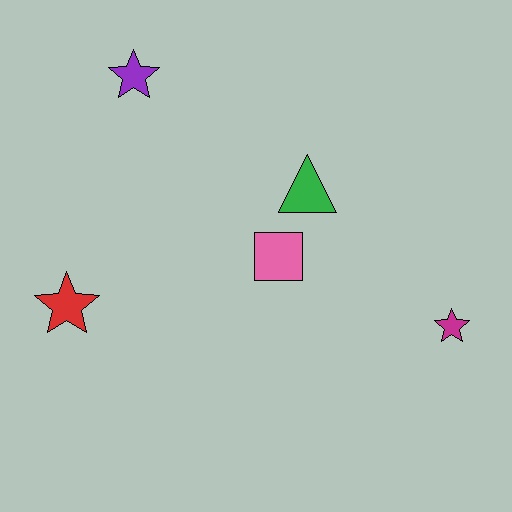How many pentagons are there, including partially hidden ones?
There are no pentagons.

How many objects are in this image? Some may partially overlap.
There are 5 objects.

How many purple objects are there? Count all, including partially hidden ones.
There is 1 purple object.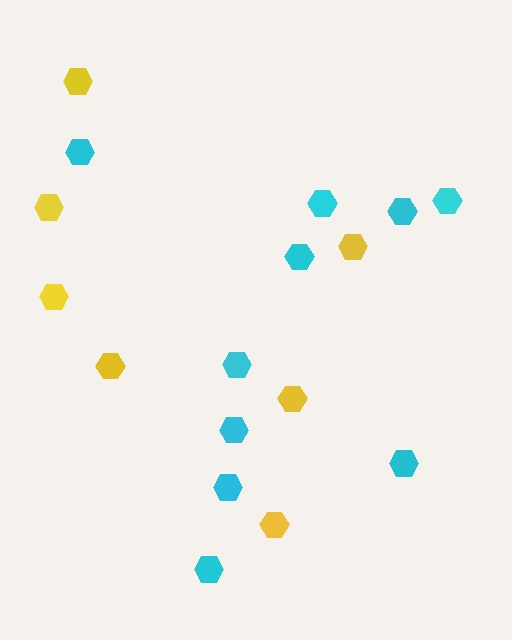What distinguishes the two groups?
There are 2 groups: one group of cyan hexagons (10) and one group of yellow hexagons (7).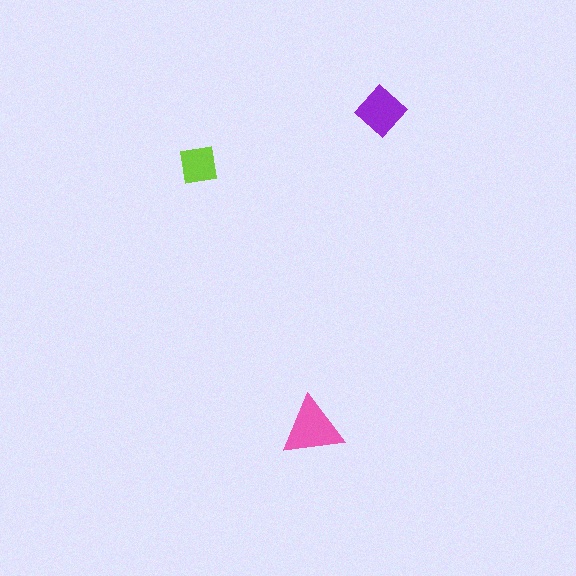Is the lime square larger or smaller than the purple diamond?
Smaller.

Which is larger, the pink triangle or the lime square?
The pink triangle.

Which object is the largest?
The pink triangle.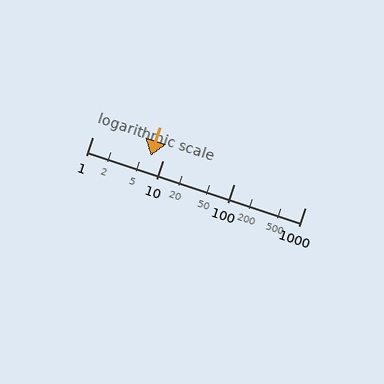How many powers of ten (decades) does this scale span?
The scale spans 3 decades, from 1 to 1000.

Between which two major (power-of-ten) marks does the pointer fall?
The pointer is between 1 and 10.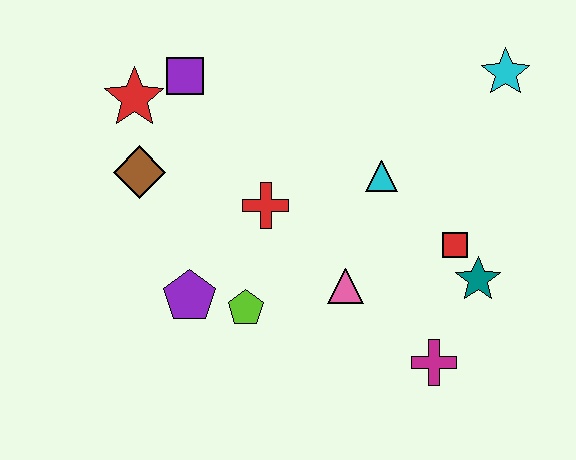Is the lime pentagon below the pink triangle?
Yes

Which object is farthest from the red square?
The red star is farthest from the red square.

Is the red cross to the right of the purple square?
Yes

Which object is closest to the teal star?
The red square is closest to the teal star.